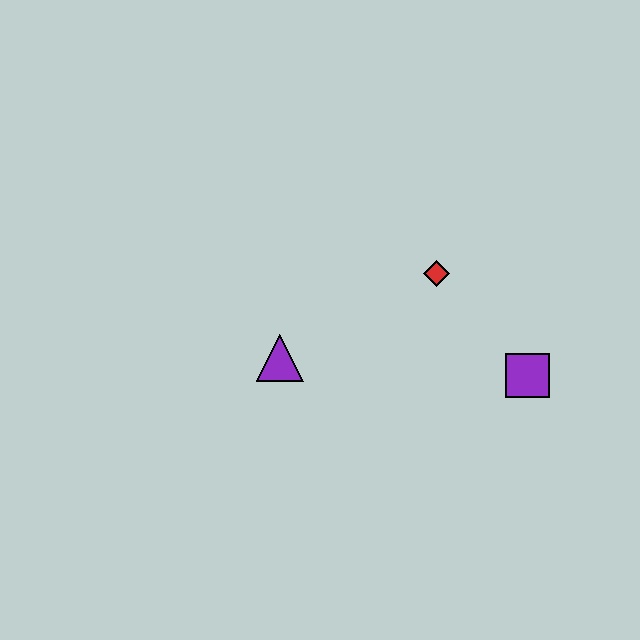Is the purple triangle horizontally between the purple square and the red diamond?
No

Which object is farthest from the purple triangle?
The purple square is farthest from the purple triangle.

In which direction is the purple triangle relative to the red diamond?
The purple triangle is to the left of the red diamond.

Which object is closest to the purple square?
The red diamond is closest to the purple square.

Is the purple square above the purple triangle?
No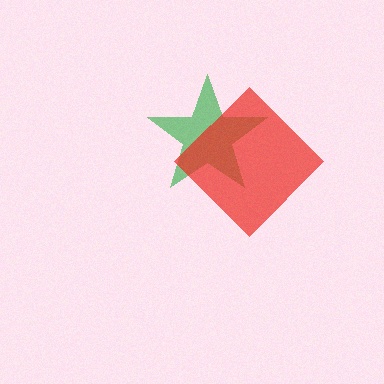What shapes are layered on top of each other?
The layered shapes are: a green star, a red diamond.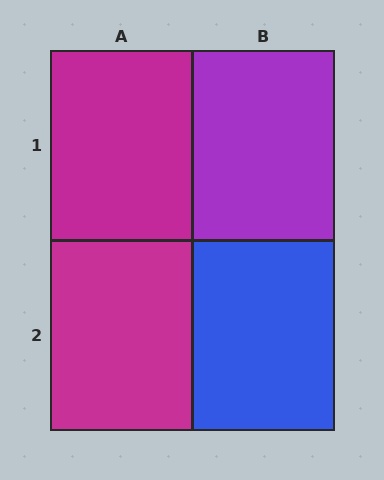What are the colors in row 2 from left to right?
Magenta, blue.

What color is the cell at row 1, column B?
Purple.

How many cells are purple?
1 cell is purple.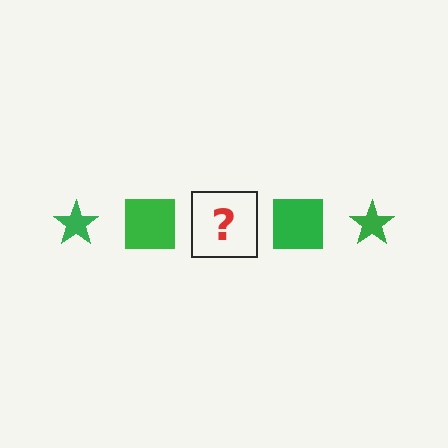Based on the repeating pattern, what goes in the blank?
The blank should be a green star.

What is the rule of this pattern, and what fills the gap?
The rule is that the pattern cycles through star, square shapes in green. The gap should be filled with a green star.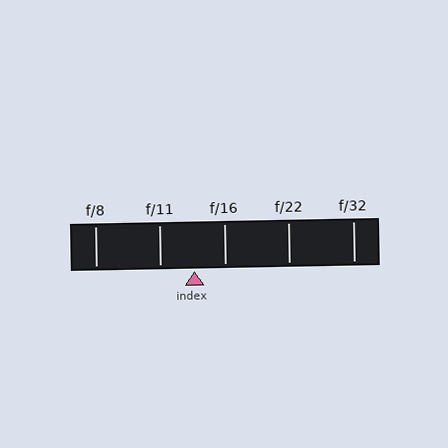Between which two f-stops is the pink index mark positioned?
The index mark is between f/11 and f/16.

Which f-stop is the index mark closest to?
The index mark is closest to f/16.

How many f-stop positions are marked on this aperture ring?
There are 5 f-stop positions marked.